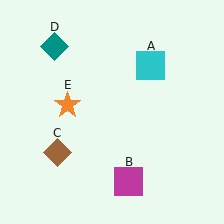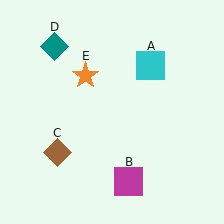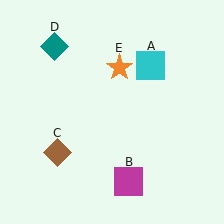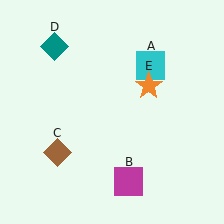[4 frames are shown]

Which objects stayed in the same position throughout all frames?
Cyan square (object A) and magenta square (object B) and brown diamond (object C) and teal diamond (object D) remained stationary.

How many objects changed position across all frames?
1 object changed position: orange star (object E).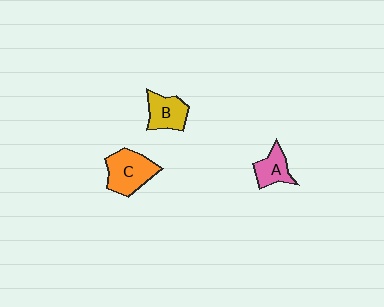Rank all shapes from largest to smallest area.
From largest to smallest: C (orange), B (yellow), A (pink).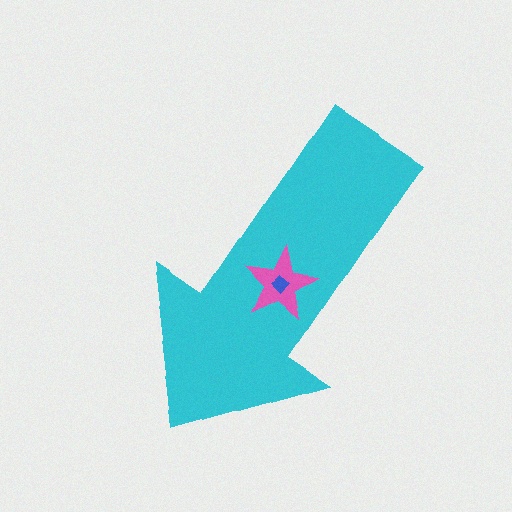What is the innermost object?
The blue diamond.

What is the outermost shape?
The cyan arrow.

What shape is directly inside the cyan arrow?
The pink star.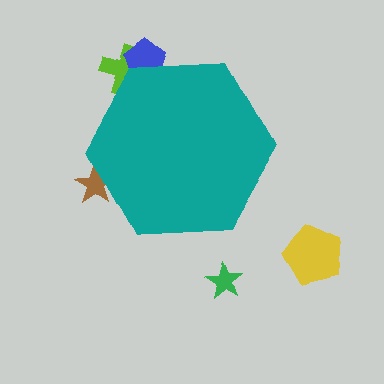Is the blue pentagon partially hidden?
Yes, the blue pentagon is partially hidden behind the teal hexagon.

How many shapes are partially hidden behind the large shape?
3 shapes are partially hidden.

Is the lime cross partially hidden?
Yes, the lime cross is partially hidden behind the teal hexagon.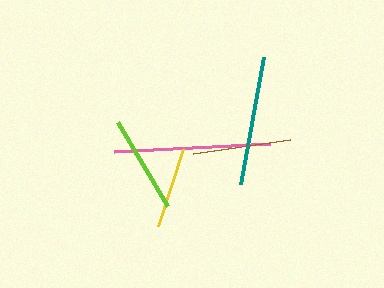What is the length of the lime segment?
The lime segment is approximately 97 pixels long.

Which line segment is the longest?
The pink line is the longest at approximately 156 pixels.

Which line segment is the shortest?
The yellow line is the shortest at approximately 81 pixels.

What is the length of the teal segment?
The teal segment is approximately 129 pixels long.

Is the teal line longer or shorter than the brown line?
The teal line is longer than the brown line.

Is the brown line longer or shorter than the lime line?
The brown line is longer than the lime line.